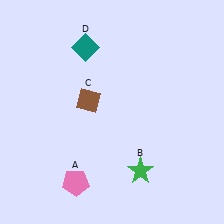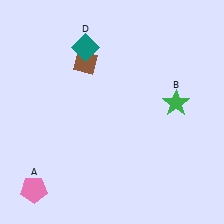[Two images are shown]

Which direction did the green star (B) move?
The green star (B) moved up.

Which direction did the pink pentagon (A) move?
The pink pentagon (A) moved left.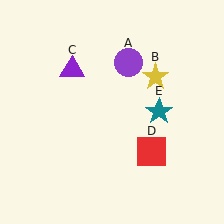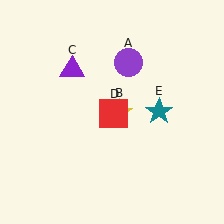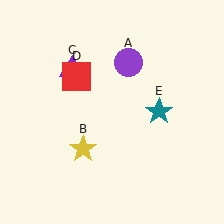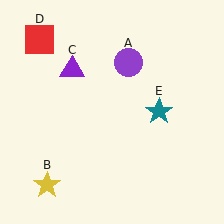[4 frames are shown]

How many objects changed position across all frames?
2 objects changed position: yellow star (object B), red square (object D).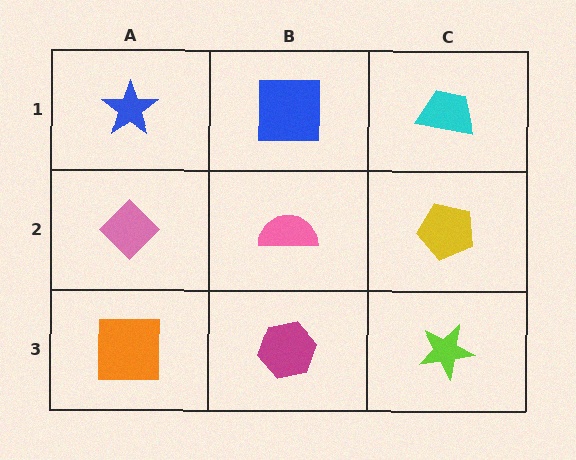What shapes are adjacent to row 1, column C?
A yellow pentagon (row 2, column C), a blue square (row 1, column B).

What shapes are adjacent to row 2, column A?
A blue star (row 1, column A), an orange square (row 3, column A), a pink semicircle (row 2, column B).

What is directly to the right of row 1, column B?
A cyan trapezoid.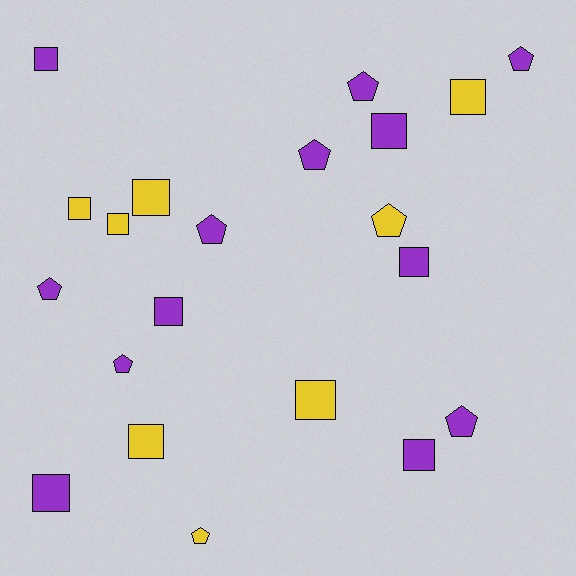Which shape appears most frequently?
Square, with 12 objects.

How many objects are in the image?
There are 21 objects.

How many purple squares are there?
There are 6 purple squares.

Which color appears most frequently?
Purple, with 13 objects.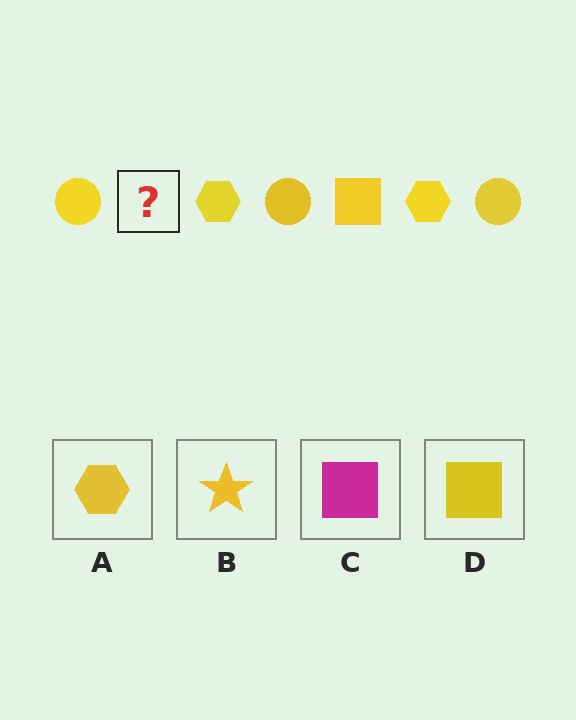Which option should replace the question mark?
Option D.